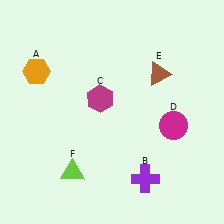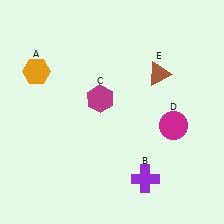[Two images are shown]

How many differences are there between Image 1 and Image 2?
There is 1 difference between the two images.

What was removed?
The lime triangle (F) was removed in Image 2.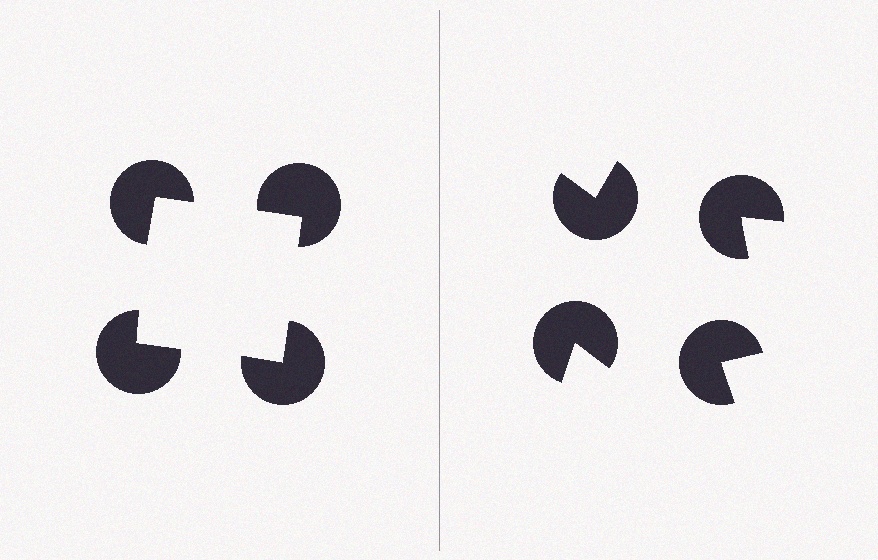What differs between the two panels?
The pac-man discs are positioned identically on both sides; only the wedge orientations differ. On the left they align to a square; on the right they are misaligned.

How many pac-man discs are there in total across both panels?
8 — 4 on each side.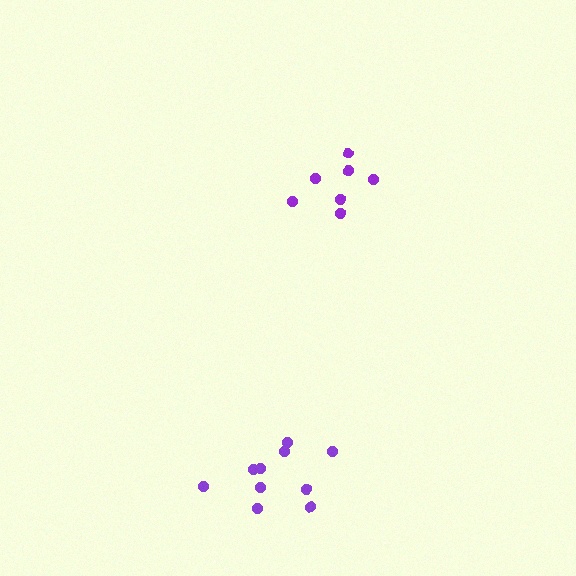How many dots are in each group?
Group 1: 10 dots, Group 2: 7 dots (17 total).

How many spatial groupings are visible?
There are 2 spatial groupings.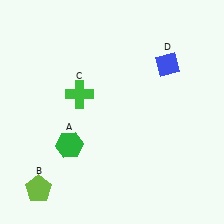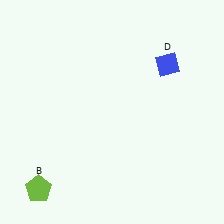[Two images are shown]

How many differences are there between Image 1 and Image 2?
There are 2 differences between the two images.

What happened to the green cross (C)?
The green cross (C) was removed in Image 2. It was in the top-left area of Image 1.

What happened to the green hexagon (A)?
The green hexagon (A) was removed in Image 2. It was in the bottom-left area of Image 1.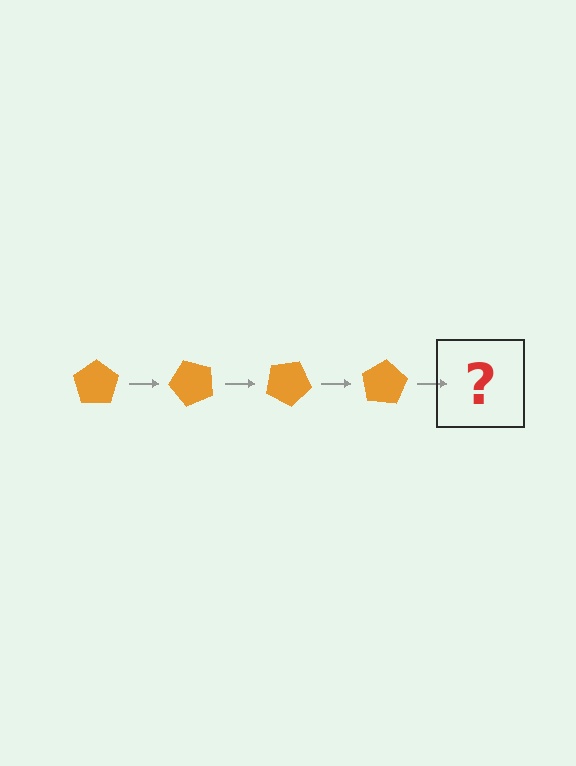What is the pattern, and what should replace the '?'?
The pattern is that the pentagon rotates 50 degrees each step. The '?' should be an orange pentagon rotated 200 degrees.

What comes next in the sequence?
The next element should be an orange pentagon rotated 200 degrees.